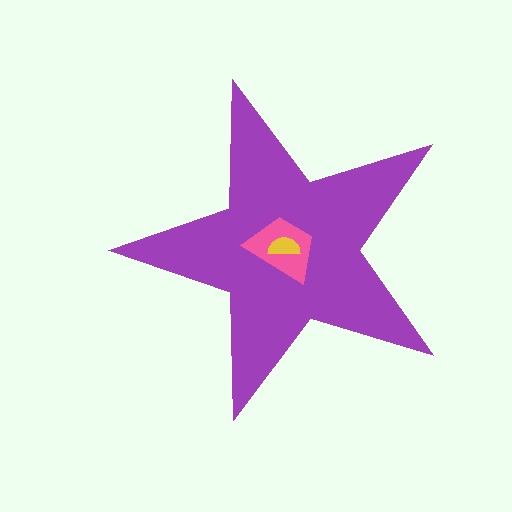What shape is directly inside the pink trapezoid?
The yellow semicircle.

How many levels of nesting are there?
3.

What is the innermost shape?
The yellow semicircle.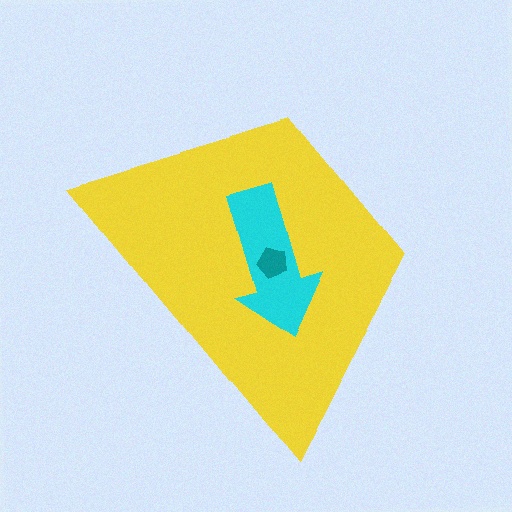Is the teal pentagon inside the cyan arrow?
Yes.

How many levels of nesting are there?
3.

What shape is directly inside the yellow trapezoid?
The cyan arrow.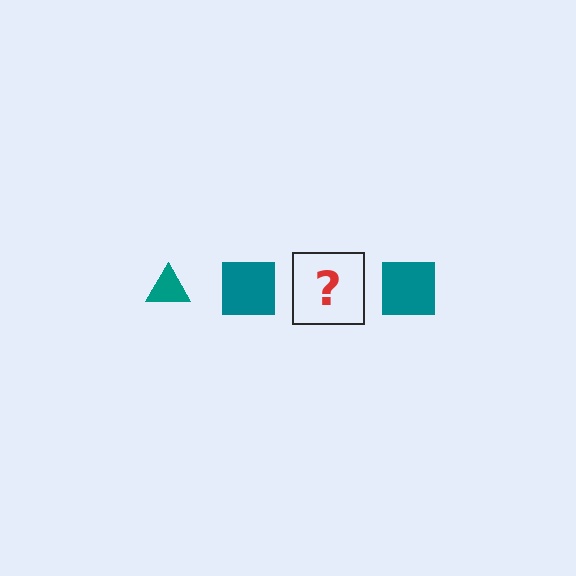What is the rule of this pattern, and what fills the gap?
The rule is that the pattern cycles through triangle, square shapes in teal. The gap should be filled with a teal triangle.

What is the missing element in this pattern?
The missing element is a teal triangle.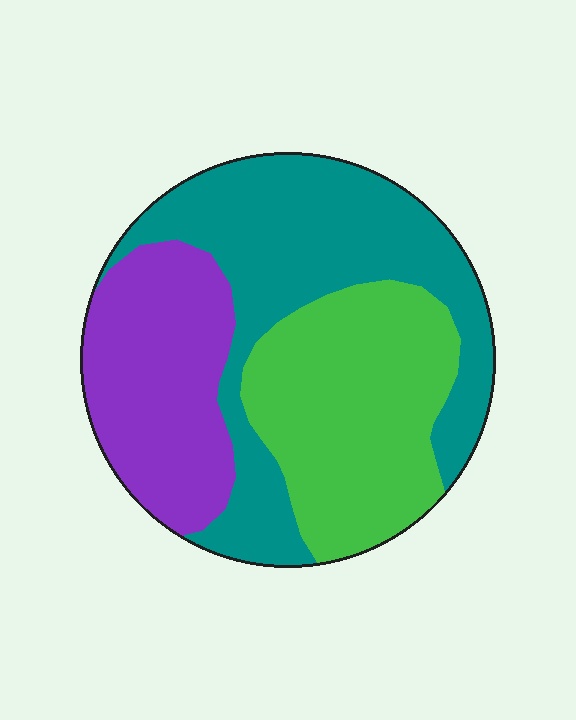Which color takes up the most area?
Teal, at roughly 40%.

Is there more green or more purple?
Green.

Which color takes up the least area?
Purple, at roughly 25%.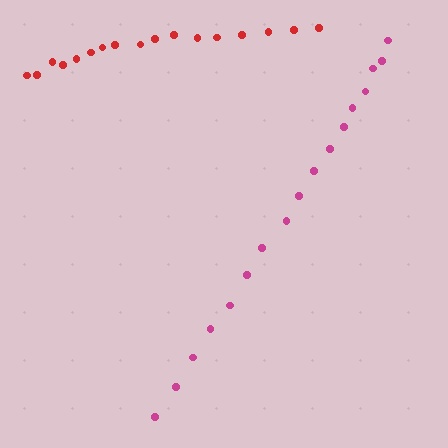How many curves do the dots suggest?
There are 2 distinct paths.